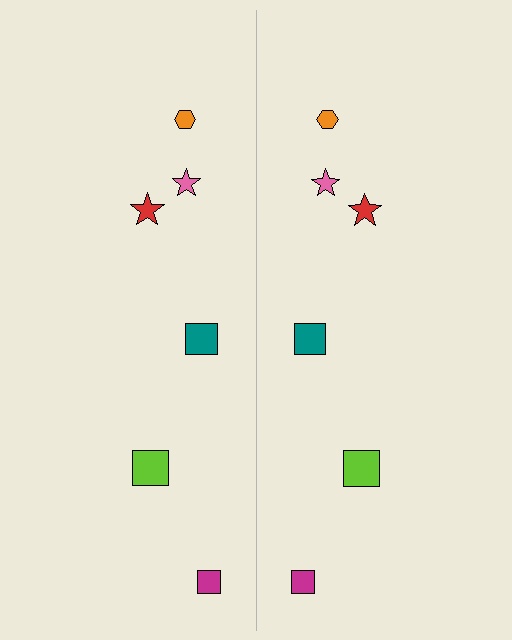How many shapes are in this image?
There are 12 shapes in this image.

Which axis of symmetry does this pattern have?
The pattern has a vertical axis of symmetry running through the center of the image.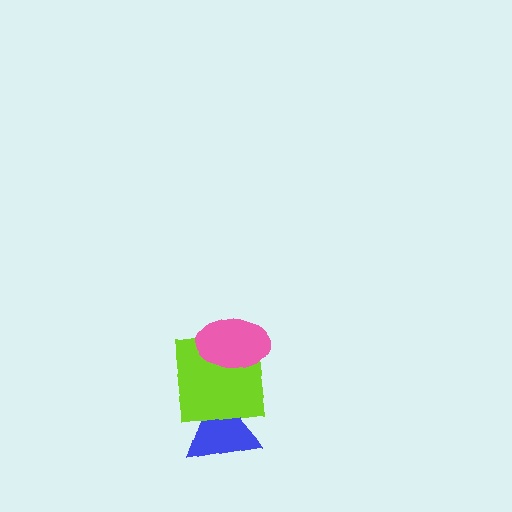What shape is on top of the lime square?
The pink ellipse is on top of the lime square.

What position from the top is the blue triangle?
The blue triangle is 3rd from the top.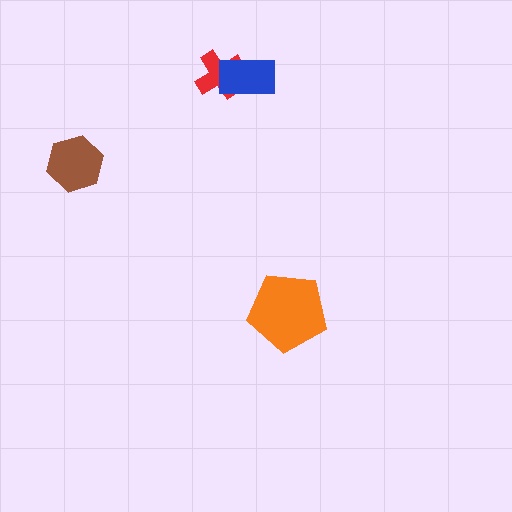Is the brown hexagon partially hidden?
No, no other shape covers it.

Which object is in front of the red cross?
The blue rectangle is in front of the red cross.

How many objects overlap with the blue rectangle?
1 object overlaps with the blue rectangle.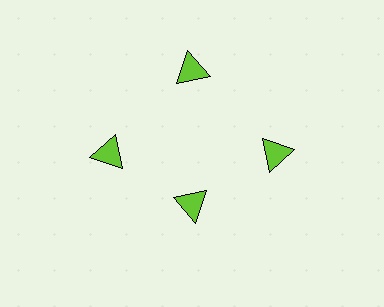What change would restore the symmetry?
The symmetry would be restored by moving it outward, back onto the ring so that all 4 triangles sit at equal angles and equal distance from the center.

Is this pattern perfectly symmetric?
No. The 4 lime triangles are arranged in a ring, but one element near the 6 o'clock position is pulled inward toward the center, breaking the 4-fold rotational symmetry.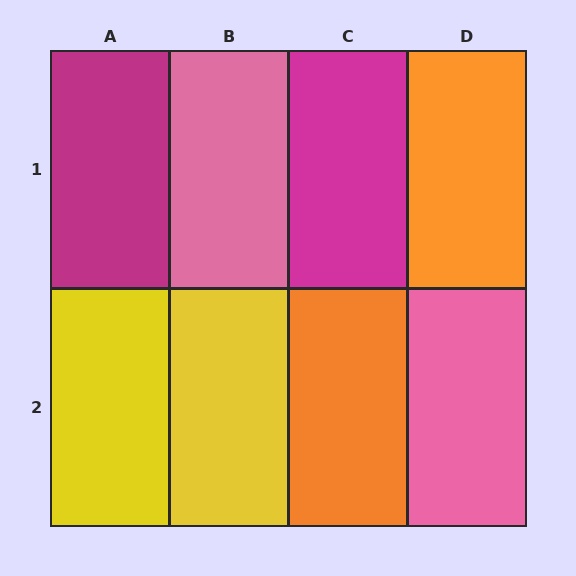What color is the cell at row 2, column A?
Yellow.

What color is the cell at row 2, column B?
Yellow.